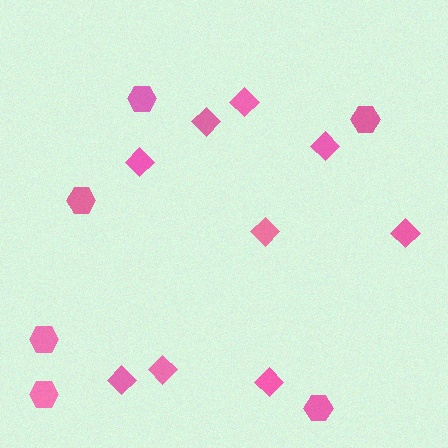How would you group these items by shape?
There are 2 groups: one group of hexagons (6) and one group of diamonds (9).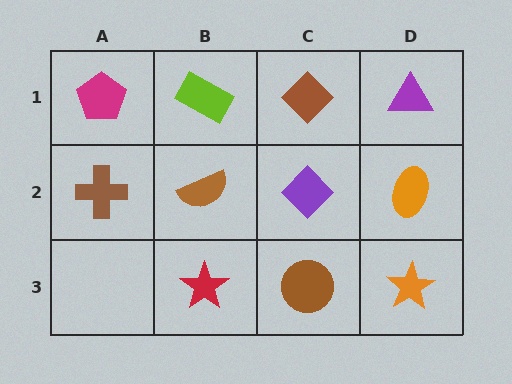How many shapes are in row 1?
4 shapes.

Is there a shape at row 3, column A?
No, that cell is empty.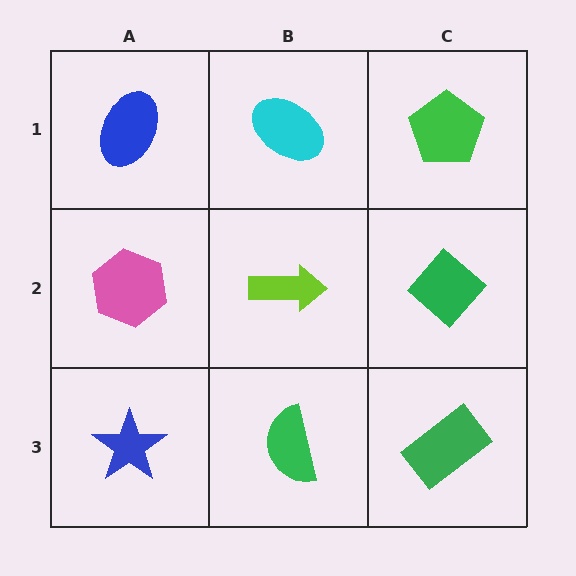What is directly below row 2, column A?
A blue star.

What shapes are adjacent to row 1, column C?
A green diamond (row 2, column C), a cyan ellipse (row 1, column B).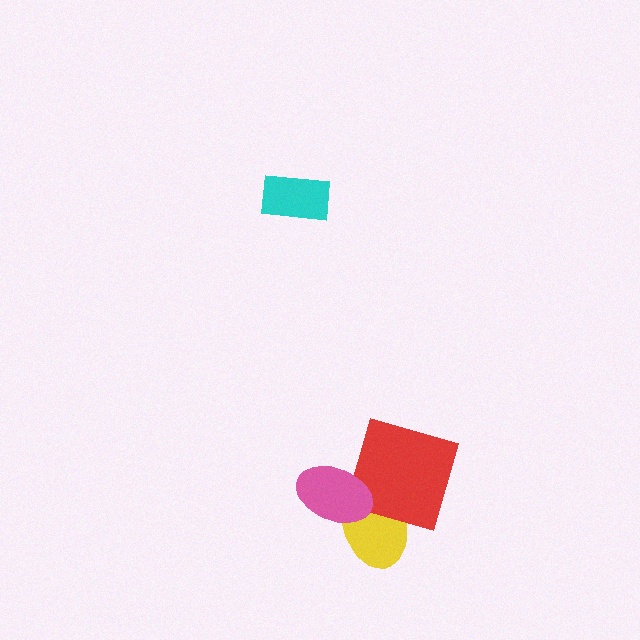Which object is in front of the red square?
The pink ellipse is in front of the red square.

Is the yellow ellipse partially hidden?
Yes, it is partially covered by another shape.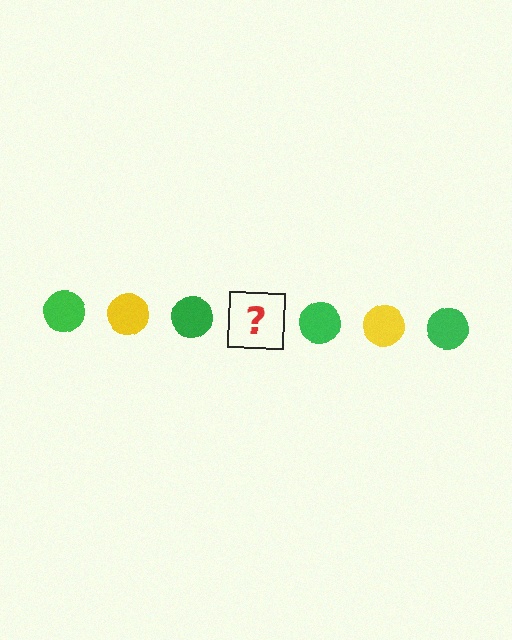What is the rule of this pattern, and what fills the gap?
The rule is that the pattern cycles through green, yellow circles. The gap should be filled with a yellow circle.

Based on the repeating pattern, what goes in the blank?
The blank should be a yellow circle.